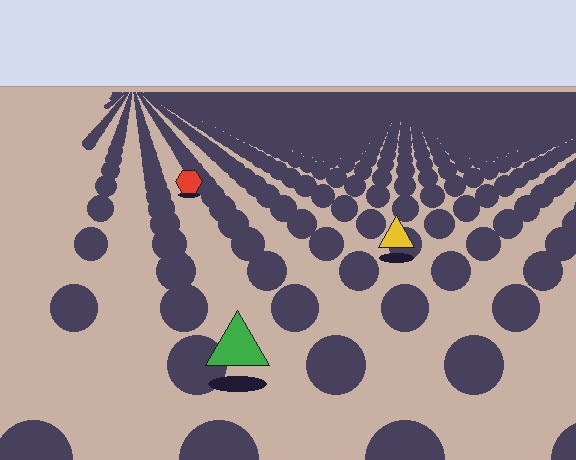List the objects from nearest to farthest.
From nearest to farthest: the green triangle, the yellow triangle, the red hexagon.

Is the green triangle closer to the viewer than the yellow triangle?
Yes. The green triangle is closer — you can tell from the texture gradient: the ground texture is coarser near it.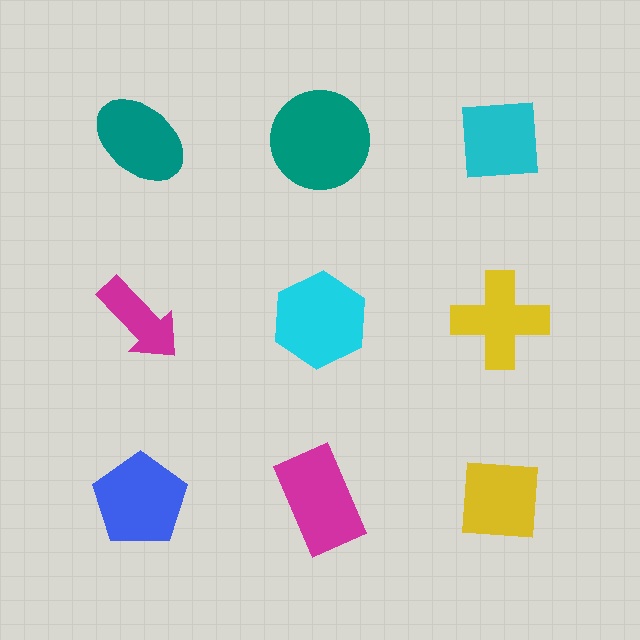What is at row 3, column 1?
A blue pentagon.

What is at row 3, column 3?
A yellow square.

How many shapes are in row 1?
3 shapes.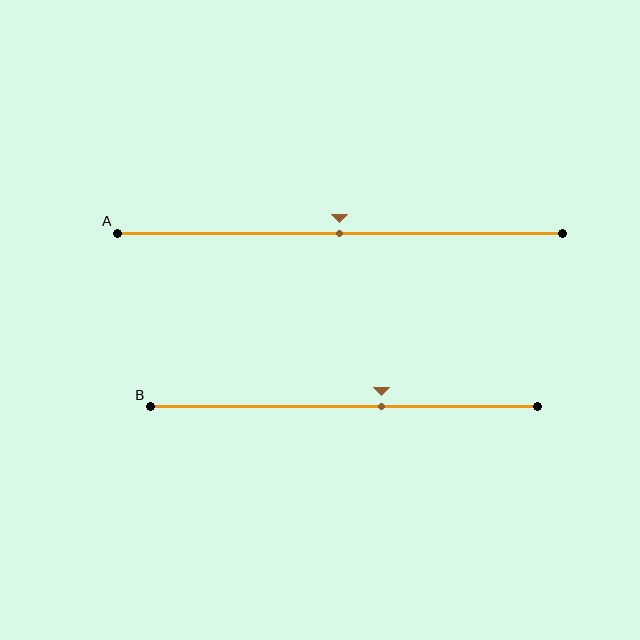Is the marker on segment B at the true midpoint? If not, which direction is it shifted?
No, the marker on segment B is shifted to the right by about 10% of the segment length.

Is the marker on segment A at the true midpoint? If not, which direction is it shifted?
Yes, the marker on segment A is at the true midpoint.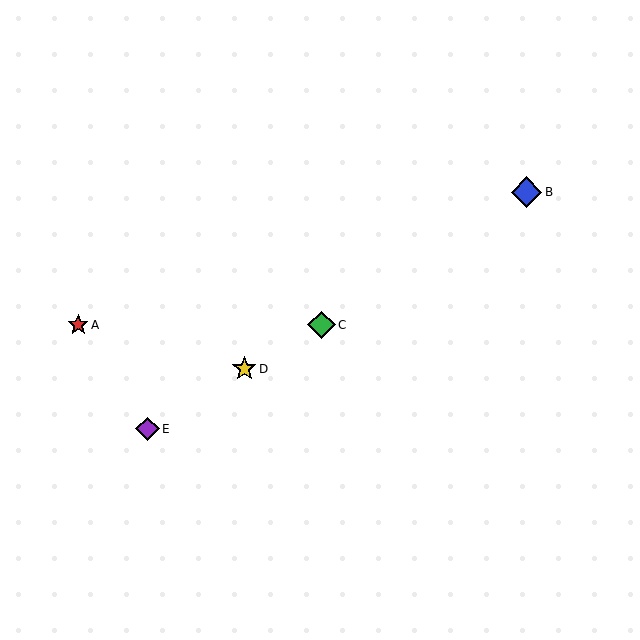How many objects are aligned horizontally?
2 objects (A, C) are aligned horizontally.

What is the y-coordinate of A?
Object A is at y≈325.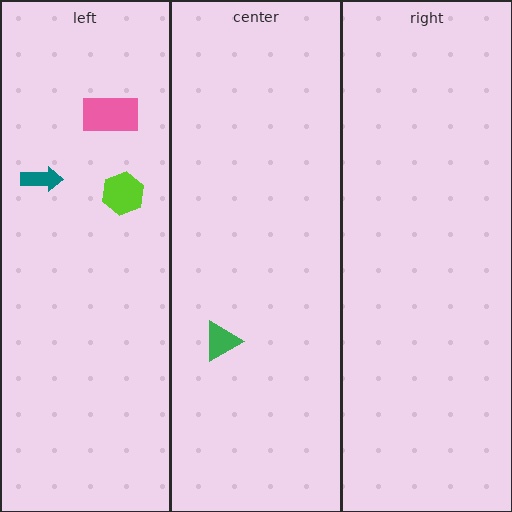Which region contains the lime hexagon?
The left region.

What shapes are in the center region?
The green triangle.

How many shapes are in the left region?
3.